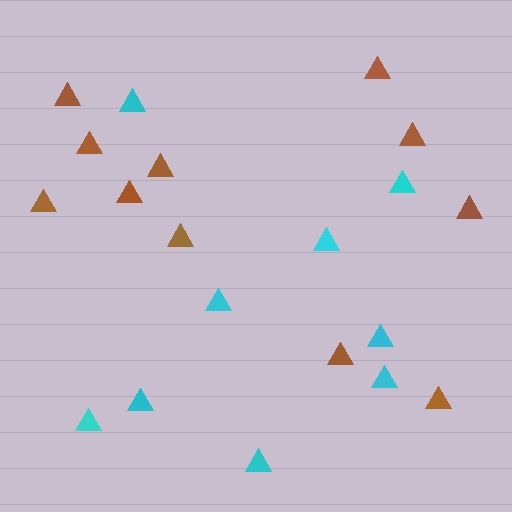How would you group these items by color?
There are 2 groups: one group of brown triangles (11) and one group of cyan triangles (9).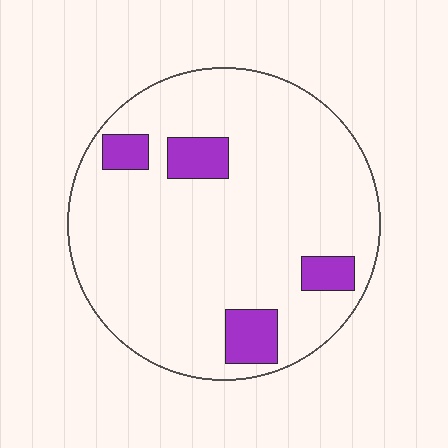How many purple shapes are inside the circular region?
4.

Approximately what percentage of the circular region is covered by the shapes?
Approximately 10%.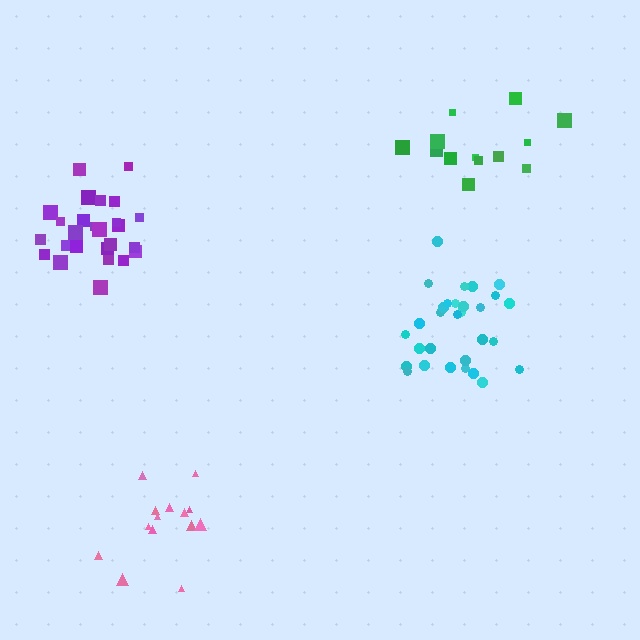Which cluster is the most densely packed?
Purple.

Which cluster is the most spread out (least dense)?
Green.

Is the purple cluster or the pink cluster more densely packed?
Purple.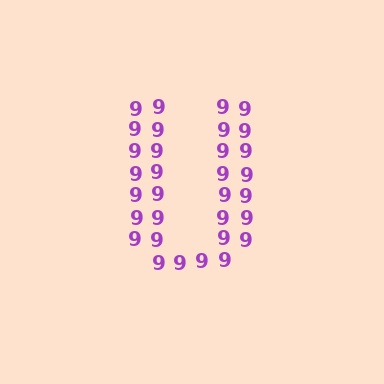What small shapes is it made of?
It is made of small digit 9's.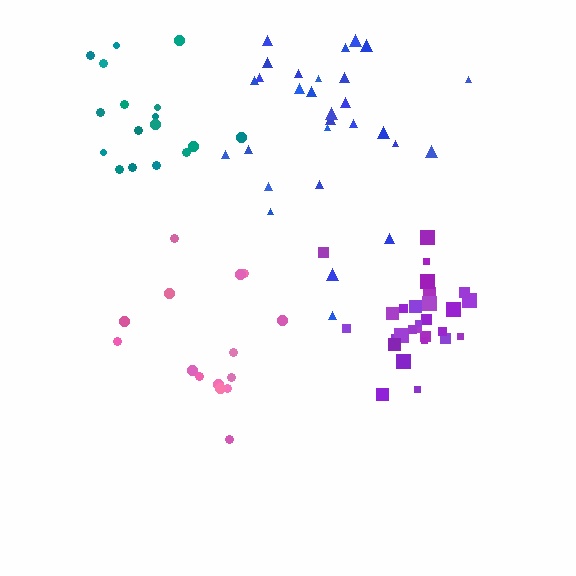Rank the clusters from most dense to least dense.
purple, teal, blue, pink.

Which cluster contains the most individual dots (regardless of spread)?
Purple (29).